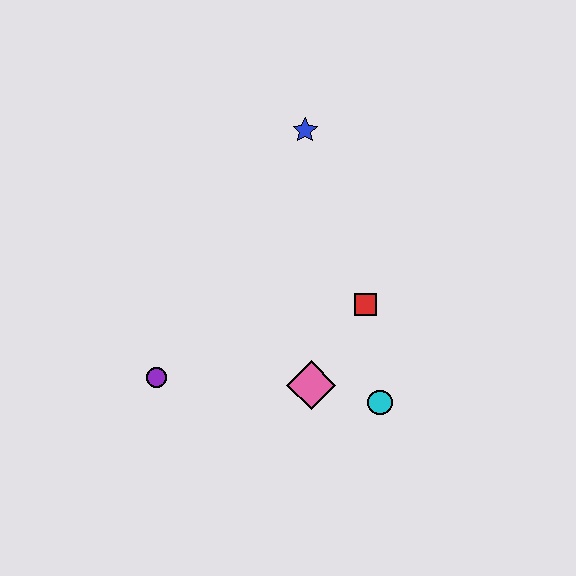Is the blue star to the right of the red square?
No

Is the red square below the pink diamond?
No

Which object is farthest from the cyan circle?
The blue star is farthest from the cyan circle.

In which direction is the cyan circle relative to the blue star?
The cyan circle is below the blue star.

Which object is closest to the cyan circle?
The pink diamond is closest to the cyan circle.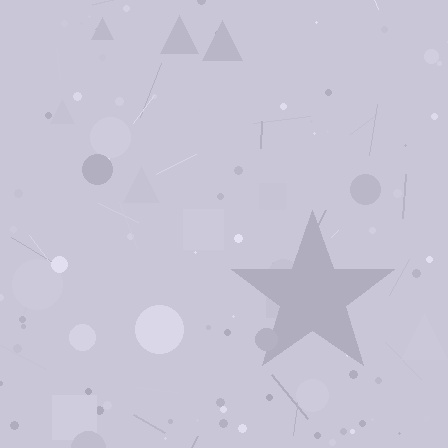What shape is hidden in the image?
A star is hidden in the image.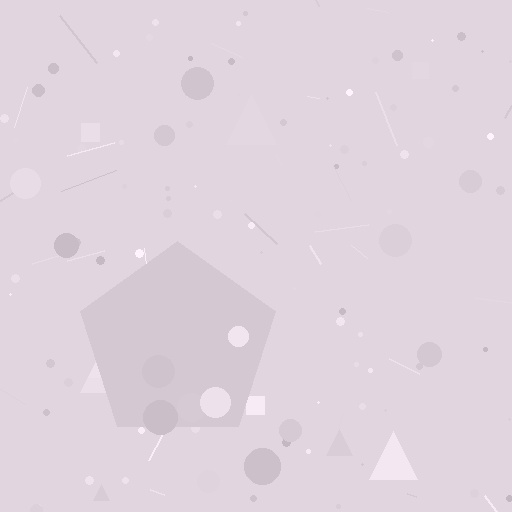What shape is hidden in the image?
A pentagon is hidden in the image.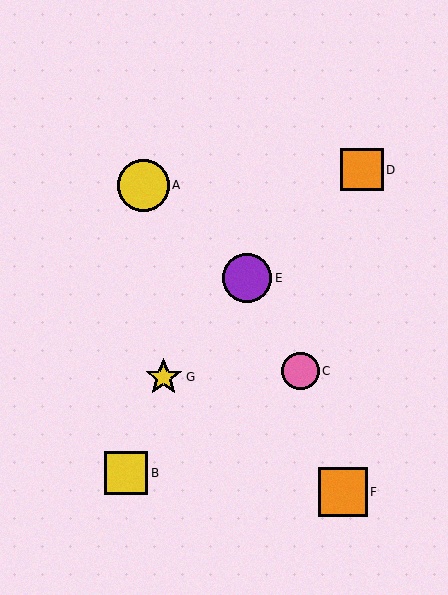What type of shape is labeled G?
Shape G is a yellow star.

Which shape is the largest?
The yellow circle (labeled A) is the largest.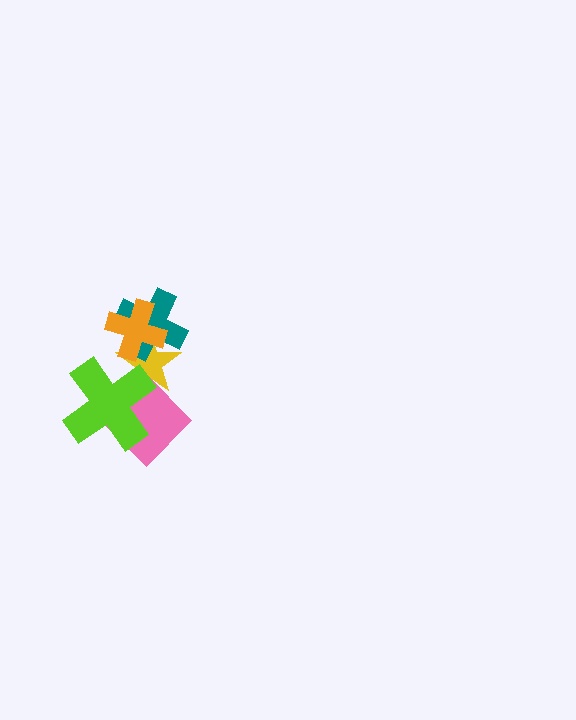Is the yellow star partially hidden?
Yes, it is partially covered by another shape.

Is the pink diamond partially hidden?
Yes, it is partially covered by another shape.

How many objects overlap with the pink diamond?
2 objects overlap with the pink diamond.